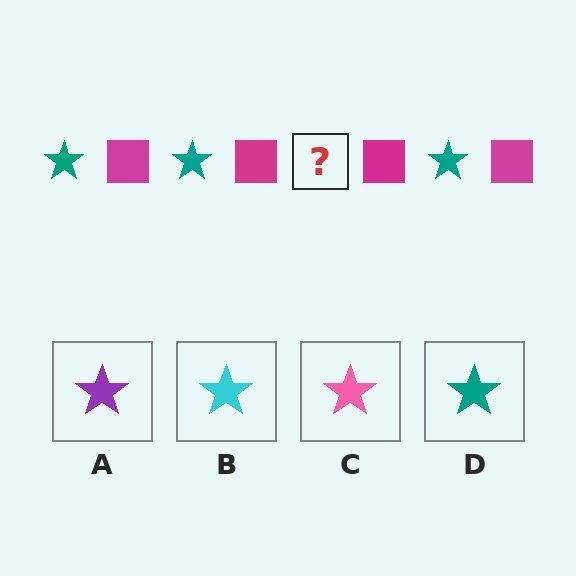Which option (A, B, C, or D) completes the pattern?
D.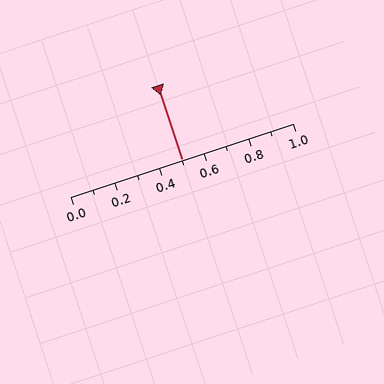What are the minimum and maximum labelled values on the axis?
The axis runs from 0.0 to 1.0.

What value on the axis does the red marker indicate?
The marker indicates approximately 0.5.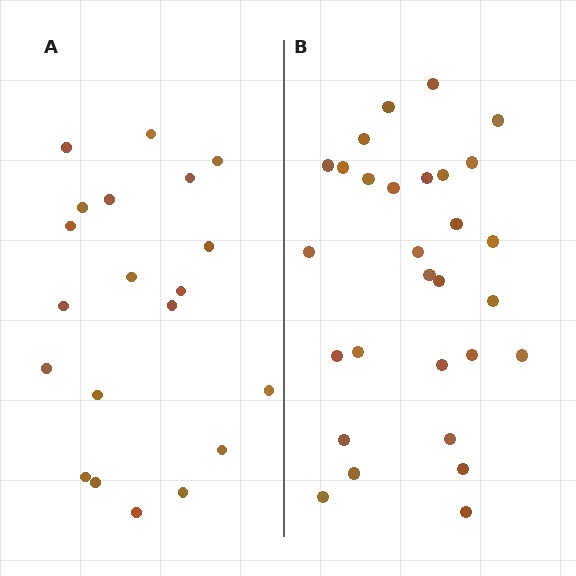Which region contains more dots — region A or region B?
Region B (the right region) has more dots.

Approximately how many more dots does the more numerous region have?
Region B has roughly 8 or so more dots than region A.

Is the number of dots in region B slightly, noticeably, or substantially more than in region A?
Region B has substantially more. The ratio is roughly 1.4 to 1.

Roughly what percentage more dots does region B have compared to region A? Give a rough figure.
About 45% more.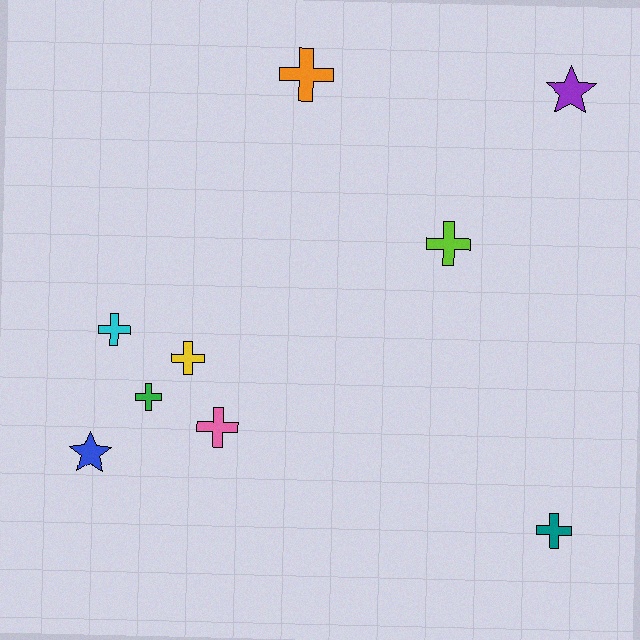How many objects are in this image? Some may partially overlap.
There are 9 objects.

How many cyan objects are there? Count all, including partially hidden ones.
There is 1 cyan object.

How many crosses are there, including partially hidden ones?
There are 7 crosses.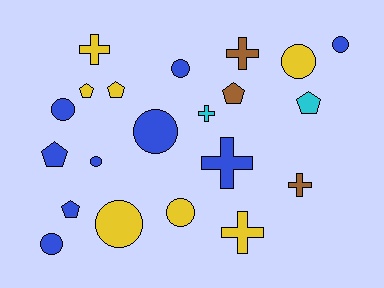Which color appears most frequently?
Blue, with 9 objects.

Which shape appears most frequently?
Circle, with 9 objects.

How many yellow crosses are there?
There are 2 yellow crosses.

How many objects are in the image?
There are 21 objects.